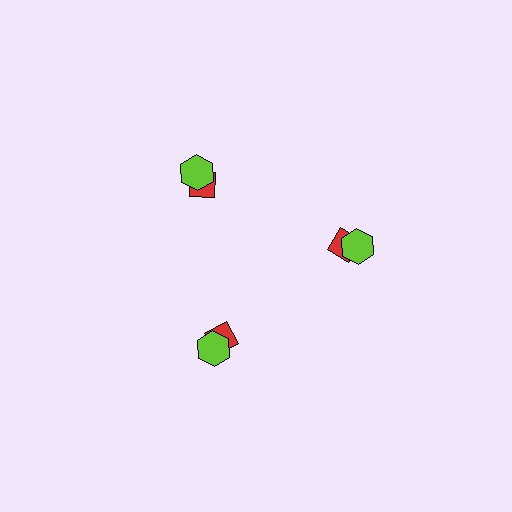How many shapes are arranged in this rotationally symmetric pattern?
There are 6 shapes, arranged in 3 groups of 2.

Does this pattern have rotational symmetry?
Yes, this pattern has 3-fold rotational symmetry. It looks the same after rotating 120 degrees around the center.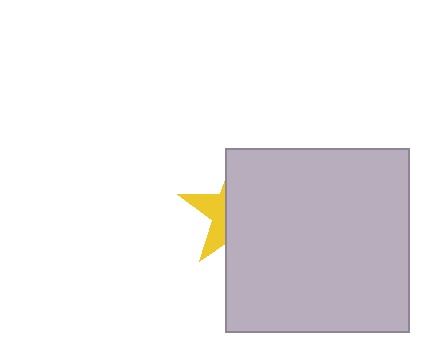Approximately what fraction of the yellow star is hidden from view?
Roughly 66% of the yellow star is hidden behind the light gray square.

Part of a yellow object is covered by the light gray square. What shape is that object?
It is a star.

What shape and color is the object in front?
The object in front is a light gray square.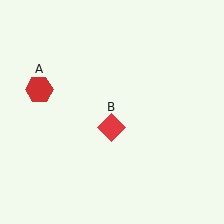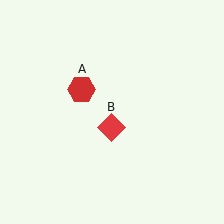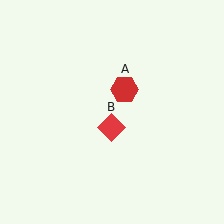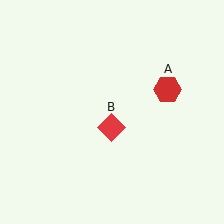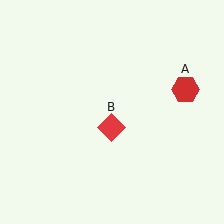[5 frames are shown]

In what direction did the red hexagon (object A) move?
The red hexagon (object A) moved right.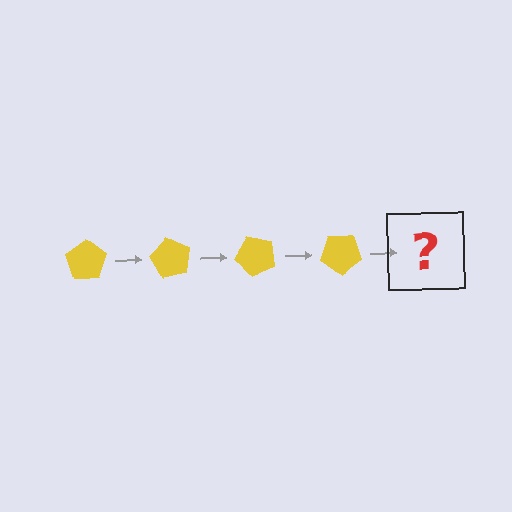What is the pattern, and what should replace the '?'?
The pattern is that the pentagon rotates 60 degrees each step. The '?' should be a yellow pentagon rotated 240 degrees.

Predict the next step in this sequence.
The next step is a yellow pentagon rotated 240 degrees.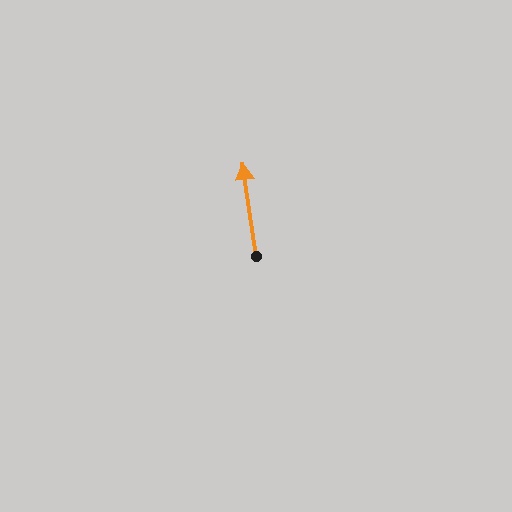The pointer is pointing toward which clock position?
Roughly 12 o'clock.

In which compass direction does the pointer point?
North.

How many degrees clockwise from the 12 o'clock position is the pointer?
Approximately 352 degrees.